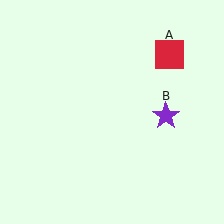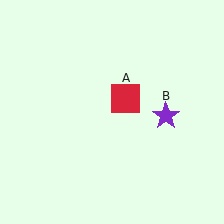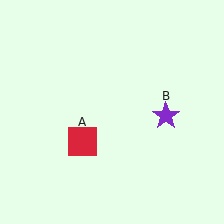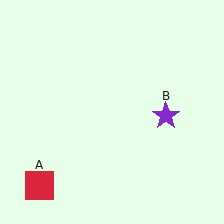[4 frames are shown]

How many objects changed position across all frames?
1 object changed position: red square (object A).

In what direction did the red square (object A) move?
The red square (object A) moved down and to the left.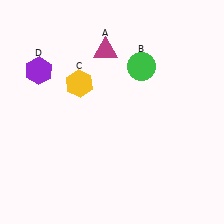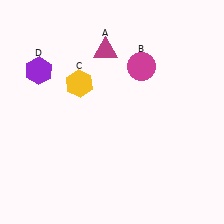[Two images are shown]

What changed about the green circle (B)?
In Image 1, B is green. In Image 2, it changed to magenta.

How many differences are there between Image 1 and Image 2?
There is 1 difference between the two images.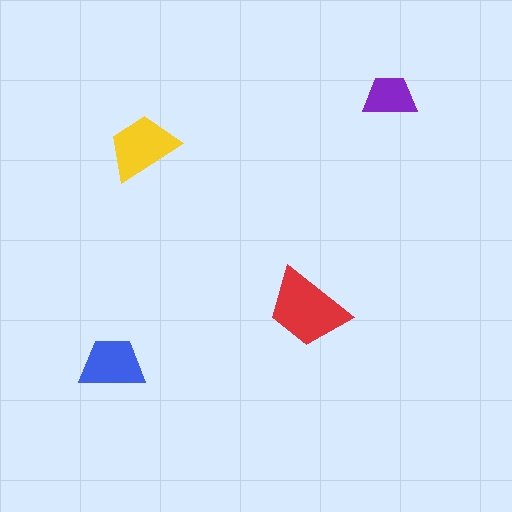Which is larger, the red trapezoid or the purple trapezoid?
The red one.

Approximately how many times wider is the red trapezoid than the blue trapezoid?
About 1.5 times wider.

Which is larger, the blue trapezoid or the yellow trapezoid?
The yellow one.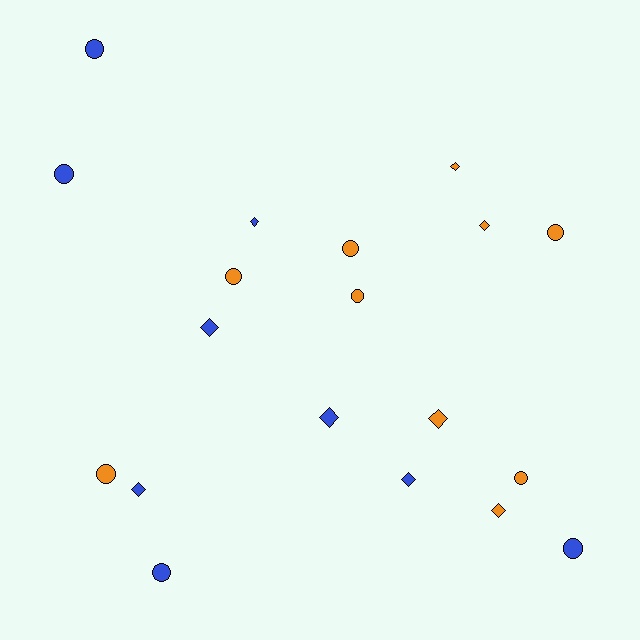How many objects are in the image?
There are 19 objects.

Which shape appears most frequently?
Circle, with 10 objects.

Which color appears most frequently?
Orange, with 10 objects.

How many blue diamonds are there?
There are 5 blue diamonds.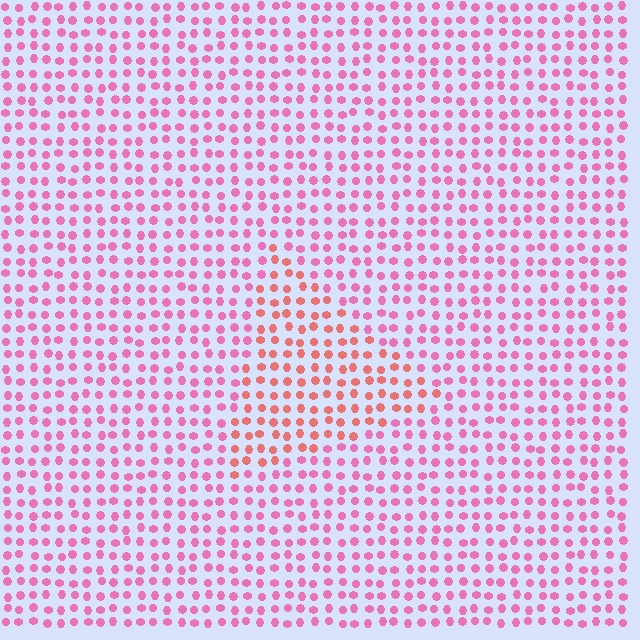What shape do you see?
I see a triangle.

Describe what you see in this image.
The image is filled with small pink elements in a uniform arrangement. A triangle-shaped region is visible where the elements are tinted to a slightly different hue, forming a subtle color boundary.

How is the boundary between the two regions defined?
The boundary is defined purely by a slight shift in hue (about 35 degrees). Spacing, size, and orientation are identical on both sides.